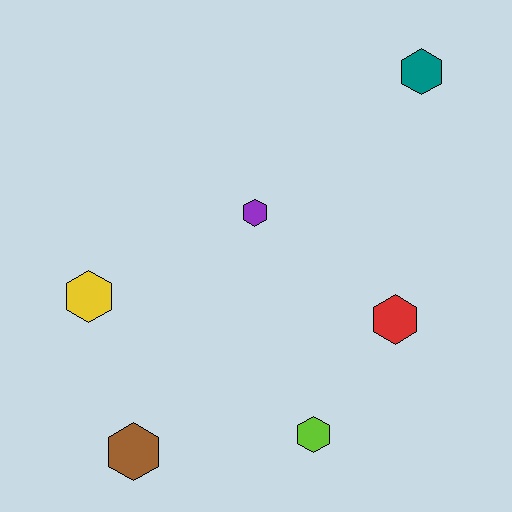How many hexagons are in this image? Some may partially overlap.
There are 6 hexagons.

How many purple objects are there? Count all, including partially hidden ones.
There is 1 purple object.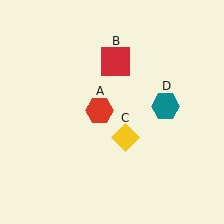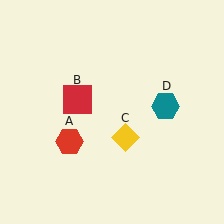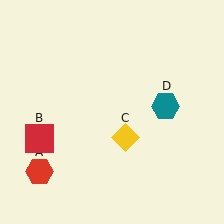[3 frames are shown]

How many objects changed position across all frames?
2 objects changed position: red hexagon (object A), red square (object B).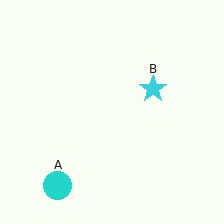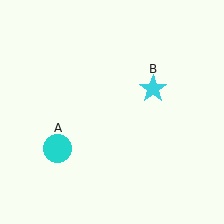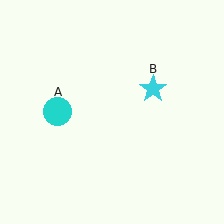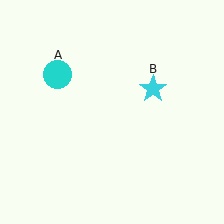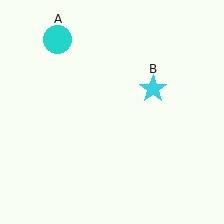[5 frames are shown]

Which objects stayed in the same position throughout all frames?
Cyan star (object B) remained stationary.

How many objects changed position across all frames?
1 object changed position: cyan circle (object A).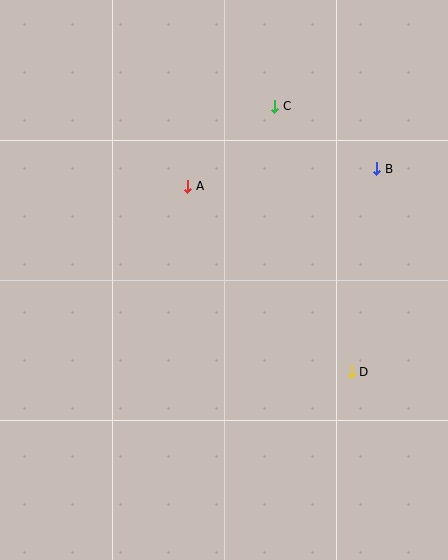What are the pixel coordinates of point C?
Point C is at (275, 106).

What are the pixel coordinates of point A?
Point A is at (188, 186).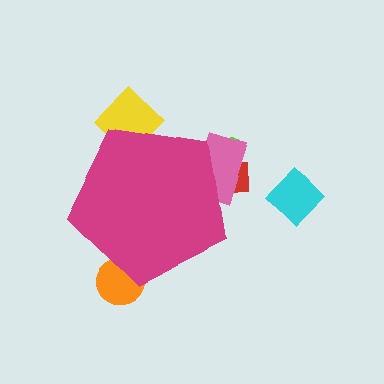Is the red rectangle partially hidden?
Yes, the red rectangle is partially hidden behind the magenta pentagon.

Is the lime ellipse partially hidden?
Yes, the lime ellipse is partially hidden behind the magenta pentagon.